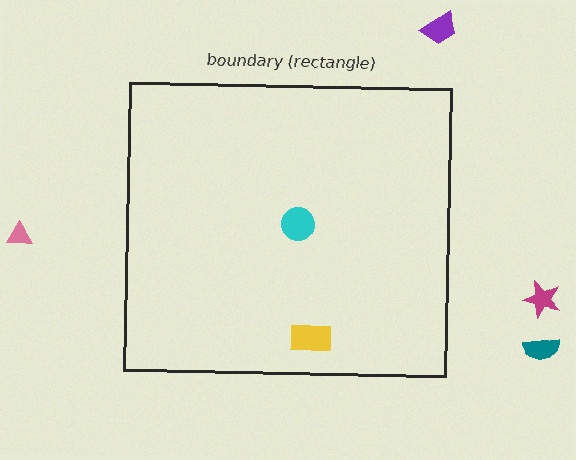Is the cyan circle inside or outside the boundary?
Inside.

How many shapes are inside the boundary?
2 inside, 4 outside.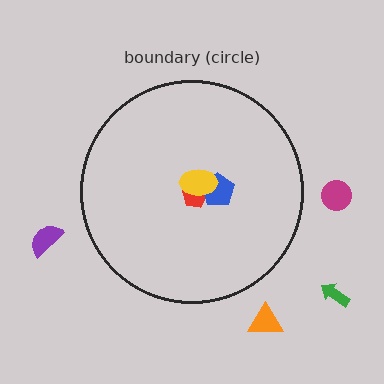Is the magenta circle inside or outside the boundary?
Outside.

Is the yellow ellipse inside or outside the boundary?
Inside.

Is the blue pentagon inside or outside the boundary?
Inside.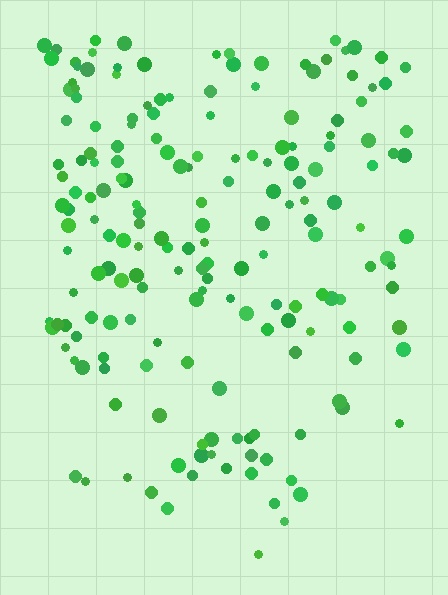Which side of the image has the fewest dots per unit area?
The bottom.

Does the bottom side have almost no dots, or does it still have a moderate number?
Still a moderate number, just noticeably fewer than the top.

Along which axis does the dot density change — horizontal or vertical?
Vertical.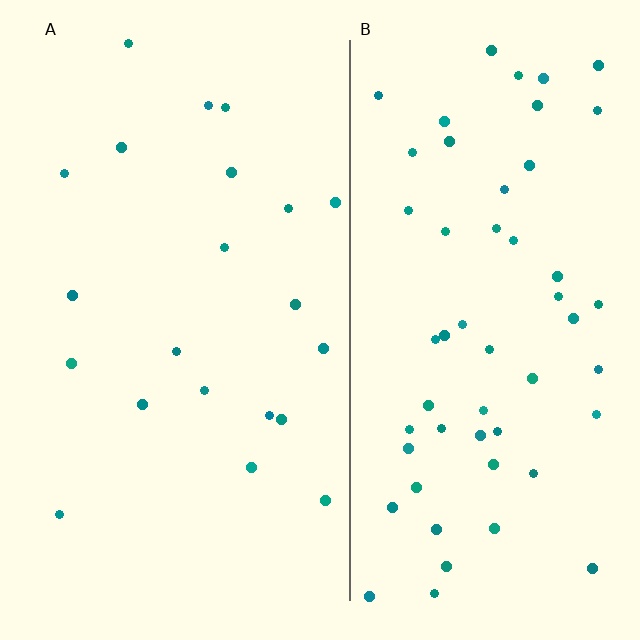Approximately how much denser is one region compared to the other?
Approximately 2.6× — region B over region A.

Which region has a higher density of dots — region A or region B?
B (the right).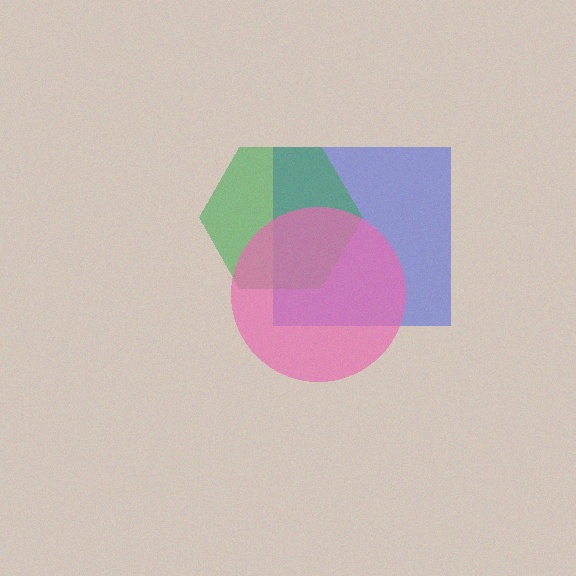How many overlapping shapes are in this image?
There are 3 overlapping shapes in the image.